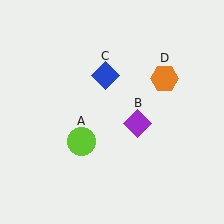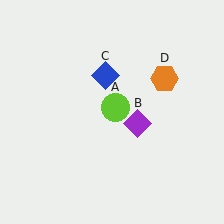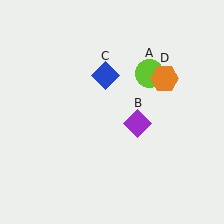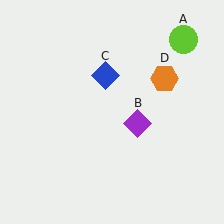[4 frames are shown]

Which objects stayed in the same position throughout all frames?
Purple diamond (object B) and blue diamond (object C) and orange hexagon (object D) remained stationary.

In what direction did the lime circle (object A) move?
The lime circle (object A) moved up and to the right.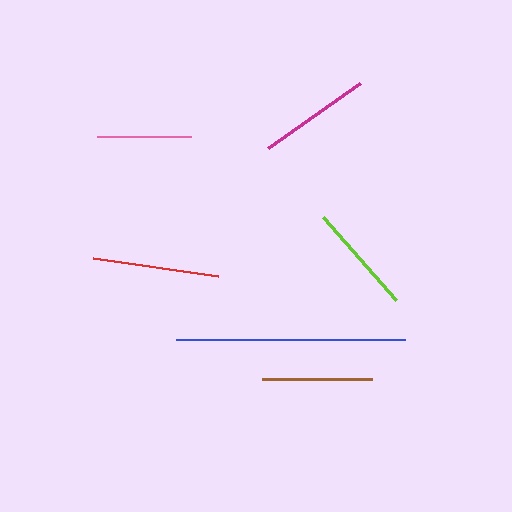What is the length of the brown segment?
The brown segment is approximately 110 pixels long.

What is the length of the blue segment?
The blue segment is approximately 228 pixels long.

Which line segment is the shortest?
The pink line is the shortest at approximately 94 pixels.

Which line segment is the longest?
The blue line is the longest at approximately 228 pixels.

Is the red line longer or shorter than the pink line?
The red line is longer than the pink line.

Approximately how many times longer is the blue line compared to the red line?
The blue line is approximately 1.8 times the length of the red line.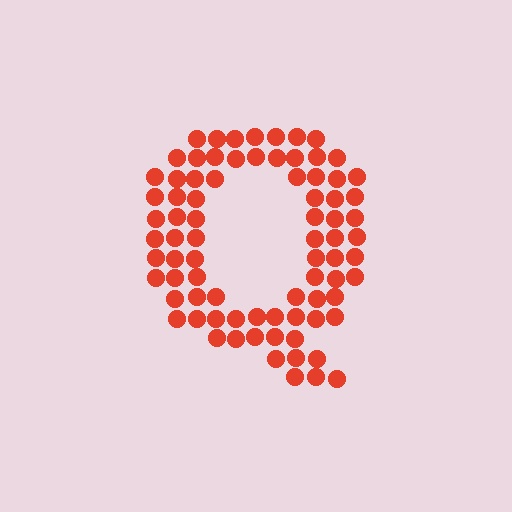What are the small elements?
The small elements are circles.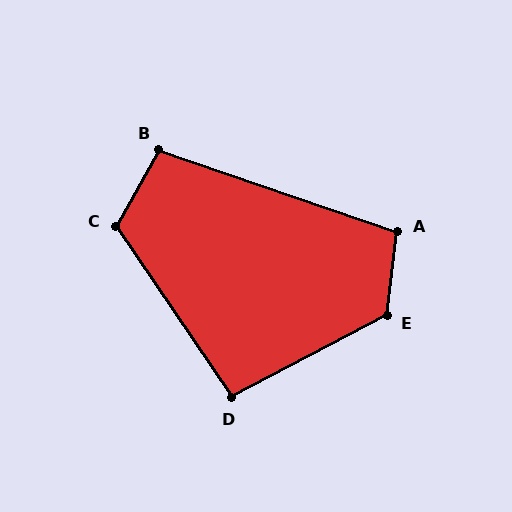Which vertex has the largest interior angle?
E, at approximately 125 degrees.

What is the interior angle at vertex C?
Approximately 116 degrees (obtuse).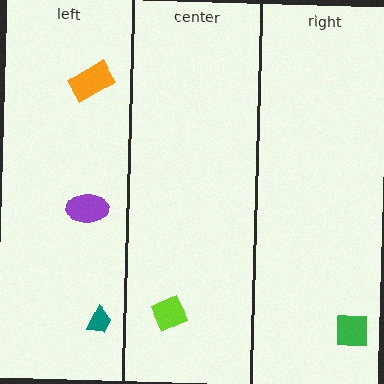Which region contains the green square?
The right region.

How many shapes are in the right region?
1.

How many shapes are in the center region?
1.